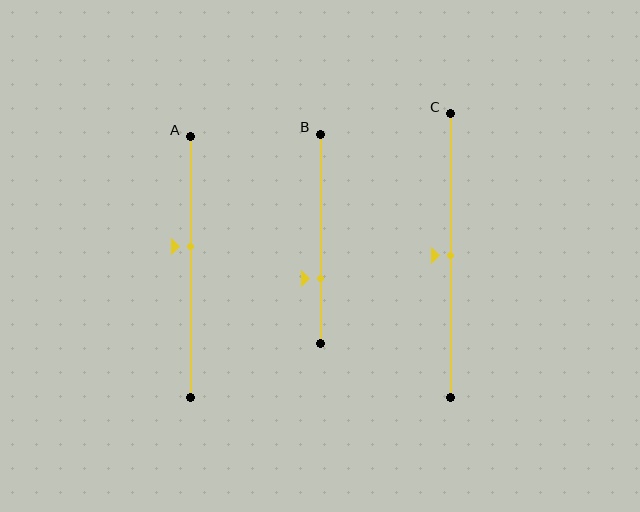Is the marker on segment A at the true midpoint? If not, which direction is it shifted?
No, the marker on segment A is shifted upward by about 8% of the segment length.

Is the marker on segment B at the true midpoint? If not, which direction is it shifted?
No, the marker on segment B is shifted downward by about 19% of the segment length.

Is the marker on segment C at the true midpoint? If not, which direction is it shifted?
Yes, the marker on segment C is at the true midpoint.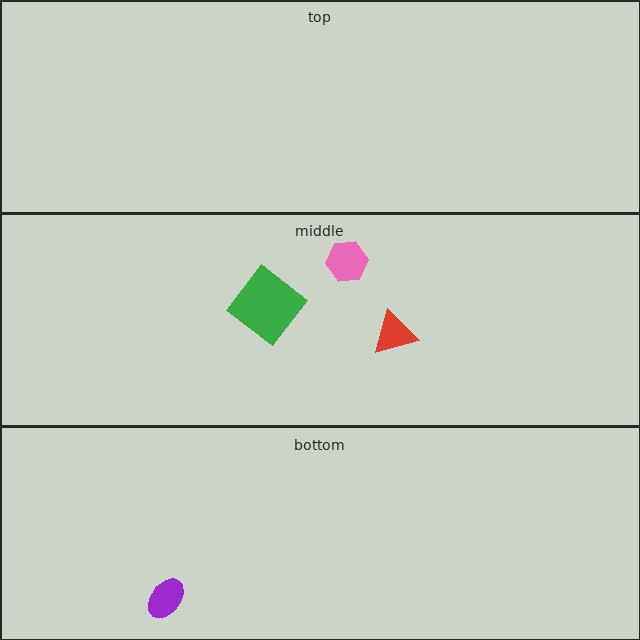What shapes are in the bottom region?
The purple ellipse.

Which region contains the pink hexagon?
The middle region.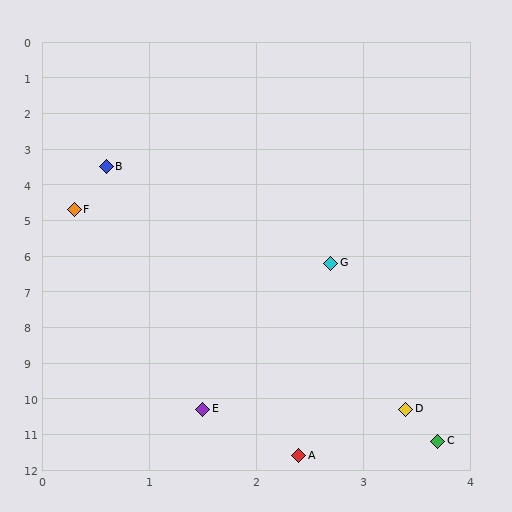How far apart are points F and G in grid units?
Points F and G are about 2.8 grid units apart.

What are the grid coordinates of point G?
Point G is at approximately (2.7, 6.2).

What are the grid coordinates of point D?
Point D is at approximately (3.4, 10.3).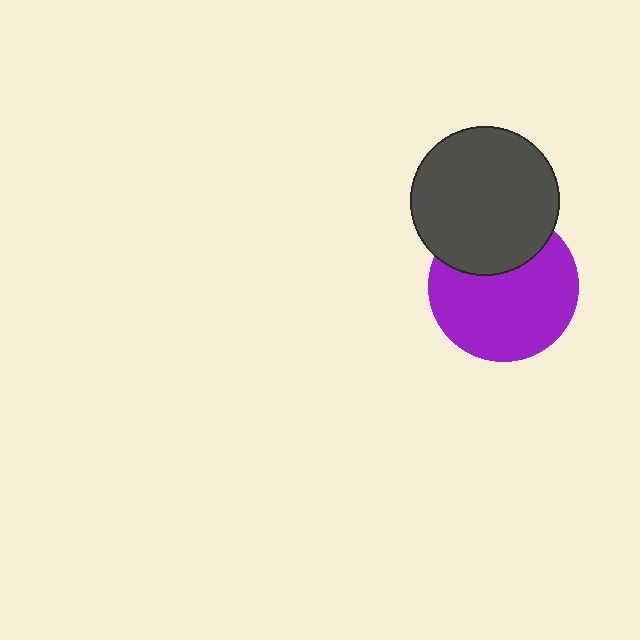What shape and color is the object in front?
The object in front is a dark gray circle.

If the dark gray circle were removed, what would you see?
You would see the complete purple circle.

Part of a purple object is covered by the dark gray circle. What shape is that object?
It is a circle.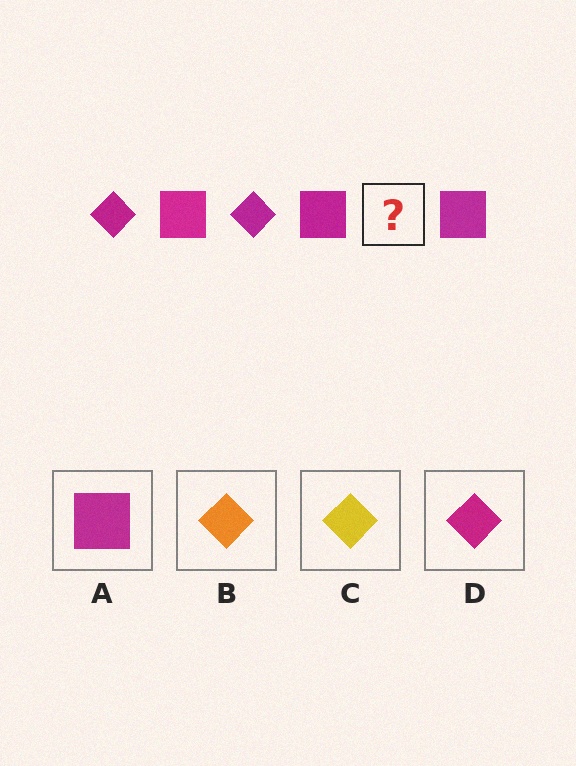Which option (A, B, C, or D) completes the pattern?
D.